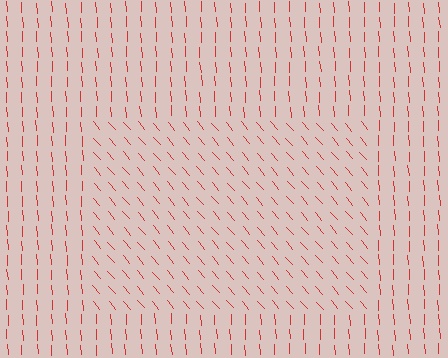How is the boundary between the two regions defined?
The boundary is defined purely by a change in line orientation (approximately 37 degrees difference). All lines are the same color and thickness.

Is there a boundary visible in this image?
Yes, there is a texture boundary formed by a change in line orientation.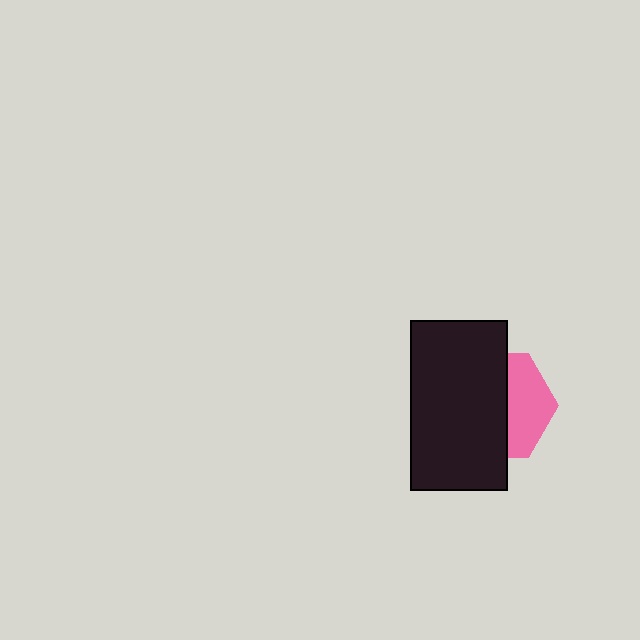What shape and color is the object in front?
The object in front is a black rectangle.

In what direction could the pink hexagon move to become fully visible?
The pink hexagon could move right. That would shift it out from behind the black rectangle entirely.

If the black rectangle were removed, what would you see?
You would see the complete pink hexagon.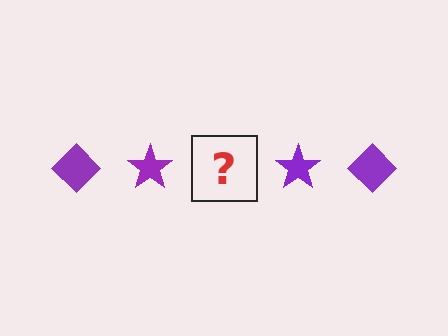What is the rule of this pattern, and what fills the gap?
The rule is that the pattern cycles through diamond, star shapes in purple. The gap should be filled with a purple diamond.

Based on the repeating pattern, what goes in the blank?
The blank should be a purple diamond.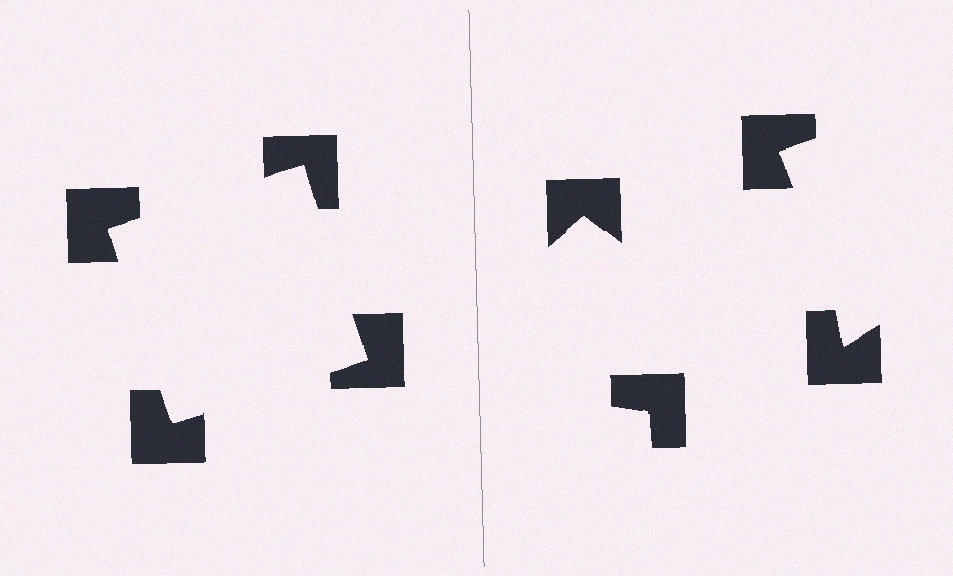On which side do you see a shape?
An illusory square appears on the left side. On the right side the wedge cuts are rotated, so no coherent shape forms.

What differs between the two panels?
The notched squares are positioned identically on both sides; only the wedge orientations differ. On the left they align to a square; on the right they are misaligned.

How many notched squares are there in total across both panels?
8 — 4 on each side.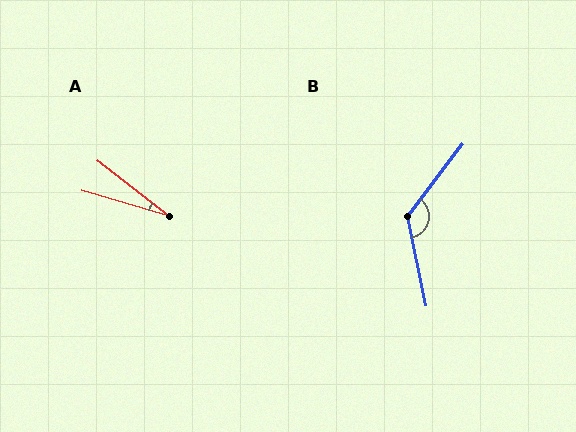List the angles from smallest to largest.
A (22°), B (131°).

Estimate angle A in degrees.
Approximately 22 degrees.